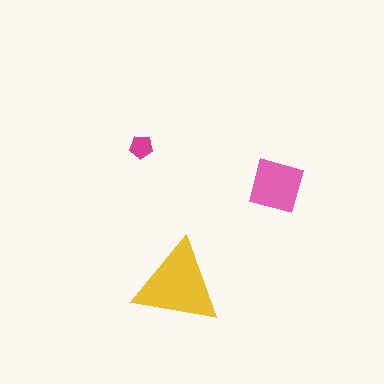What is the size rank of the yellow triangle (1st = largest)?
1st.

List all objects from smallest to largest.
The magenta pentagon, the pink diamond, the yellow triangle.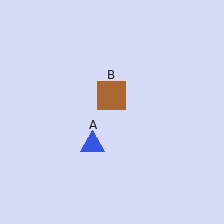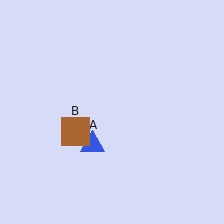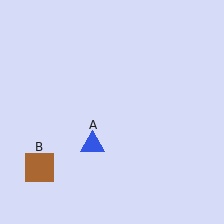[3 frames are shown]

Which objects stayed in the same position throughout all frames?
Blue triangle (object A) remained stationary.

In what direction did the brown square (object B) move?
The brown square (object B) moved down and to the left.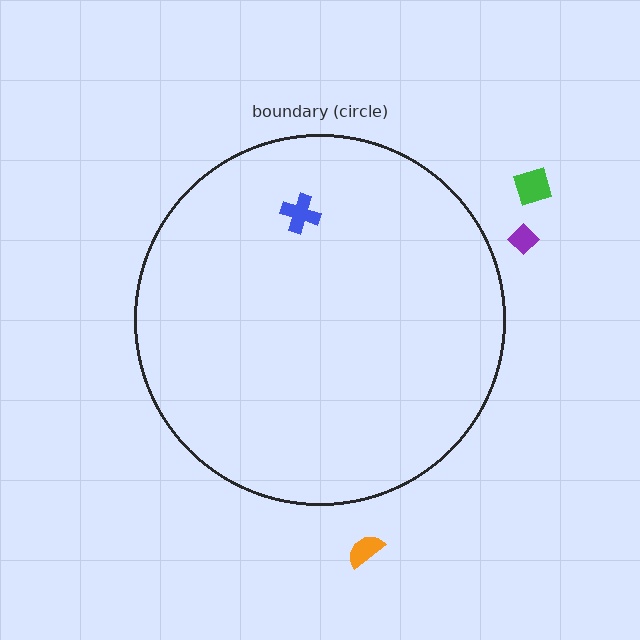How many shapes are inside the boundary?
1 inside, 3 outside.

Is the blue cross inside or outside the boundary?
Inside.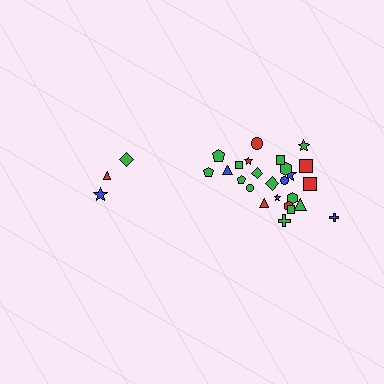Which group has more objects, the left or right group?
The right group.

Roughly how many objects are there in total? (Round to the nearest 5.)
Roughly 30 objects in total.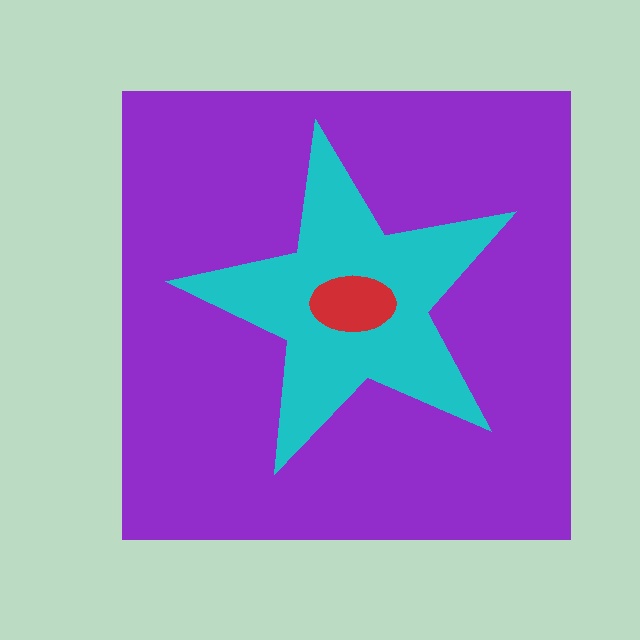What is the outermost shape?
The purple square.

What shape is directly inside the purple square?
The cyan star.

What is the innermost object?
The red ellipse.